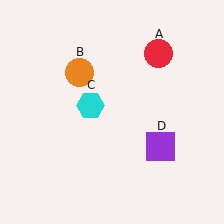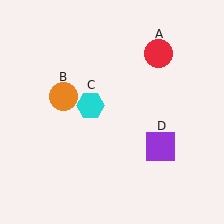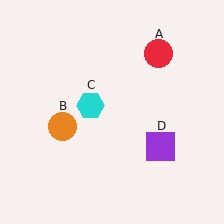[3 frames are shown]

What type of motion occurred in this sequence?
The orange circle (object B) rotated counterclockwise around the center of the scene.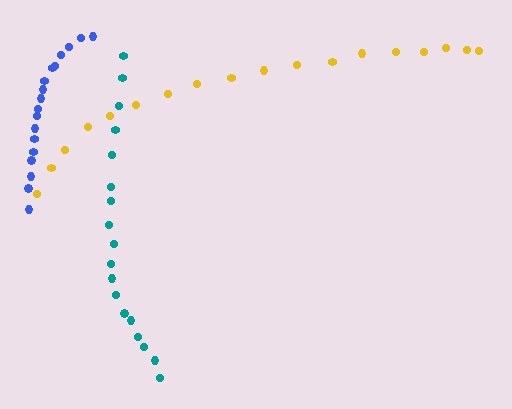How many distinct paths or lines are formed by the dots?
There are 3 distinct paths.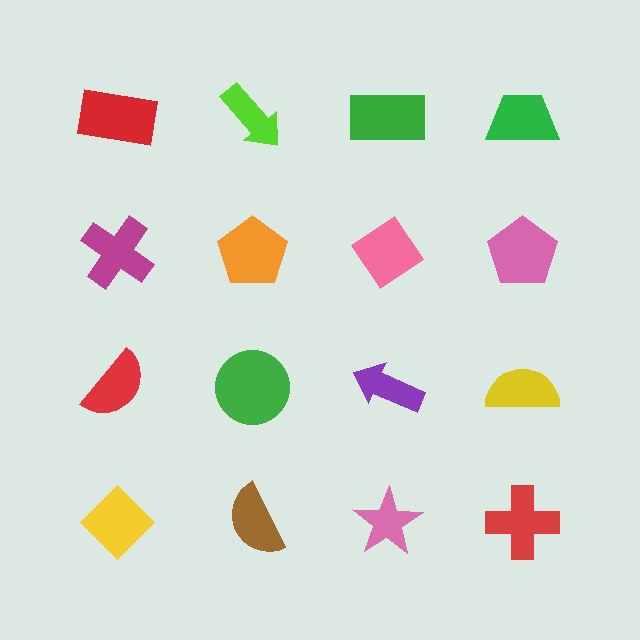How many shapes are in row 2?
4 shapes.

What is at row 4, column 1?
A yellow diamond.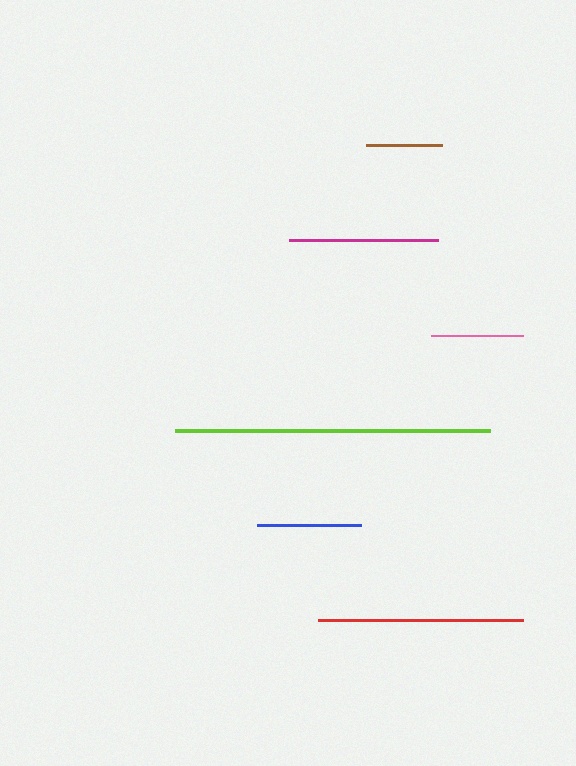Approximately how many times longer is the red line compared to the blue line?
The red line is approximately 2.0 times the length of the blue line.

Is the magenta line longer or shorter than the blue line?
The magenta line is longer than the blue line.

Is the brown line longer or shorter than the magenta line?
The magenta line is longer than the brown line.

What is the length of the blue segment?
The blue segment is approximately 104 pixels long.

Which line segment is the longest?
The lime line is the longest at approximately 315 pixels.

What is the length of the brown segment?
The brown segment is approximately 76 pixels long.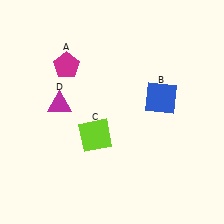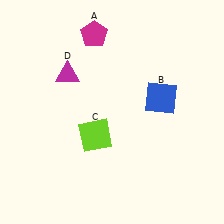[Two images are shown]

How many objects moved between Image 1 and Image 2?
2 objects moved between the two images.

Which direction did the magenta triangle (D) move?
The magenta triangle (D) moved up.